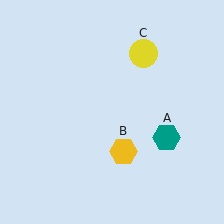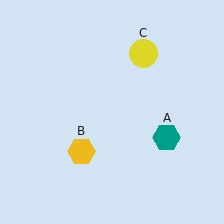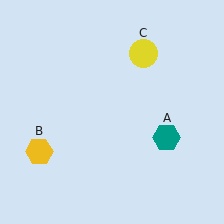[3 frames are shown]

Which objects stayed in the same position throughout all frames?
Teal hexagon (object A) and yellow circle (object C) remained stationary.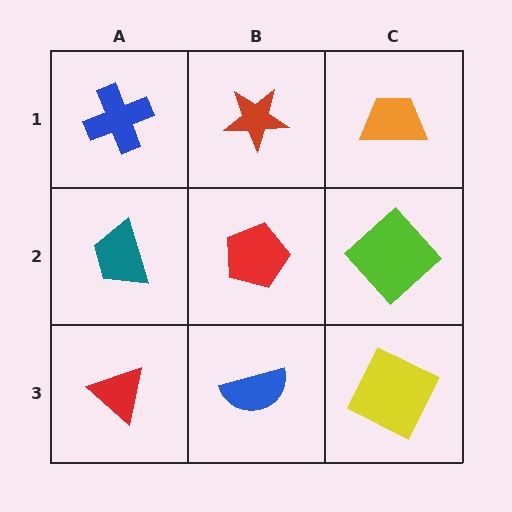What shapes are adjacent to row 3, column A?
A teal trapezoid (row 2, column A), a blue semicircle (row 3, column B).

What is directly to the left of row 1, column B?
A blue cross.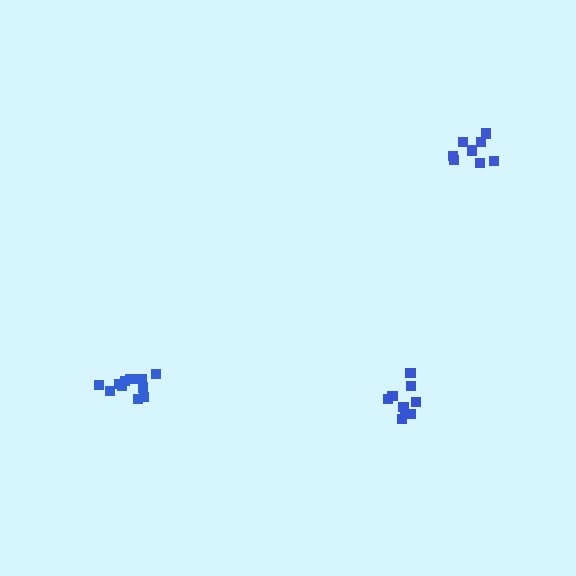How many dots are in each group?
Group 1: 11 dots, Group 2: 12 dots, Group 3: 9 dots (32 total).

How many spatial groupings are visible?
There are 3 spatial groupings.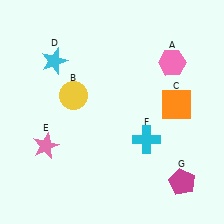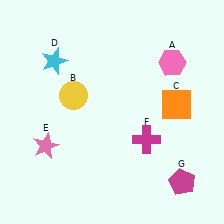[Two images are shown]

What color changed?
The cross (F) changed from cyan in Image 1 to magenta in Image 2.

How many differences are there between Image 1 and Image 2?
There is 1 difference between the two images.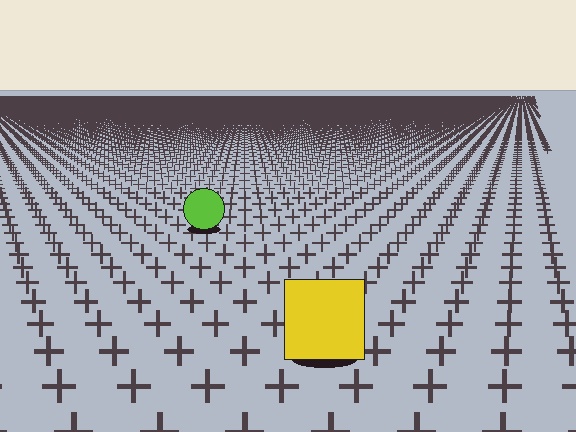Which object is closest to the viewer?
The yellow square is closest. The texture marks near it are larger and more spread out.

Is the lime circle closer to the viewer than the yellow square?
No. The yellow square is closer — you can tell from the texture gradient: the ground texture is coarser near it.